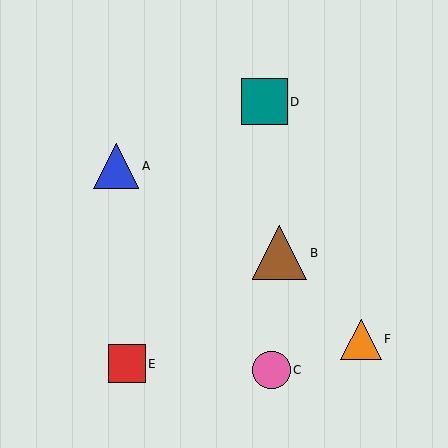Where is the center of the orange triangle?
The center of the orange triangle is at (361, 339).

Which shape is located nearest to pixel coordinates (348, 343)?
The orange triangle (labeled F) at (361, 339) is nearest to that location.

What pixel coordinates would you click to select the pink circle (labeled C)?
Click at (271, 370) to select the pink circle C.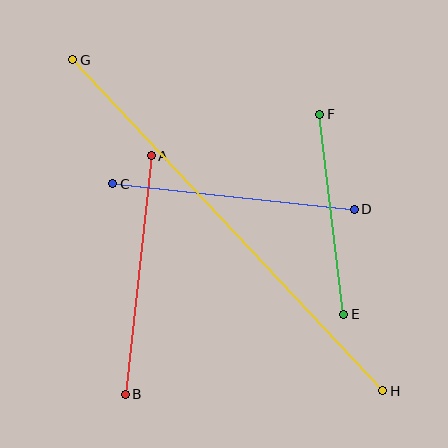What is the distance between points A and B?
The distance is approximately 240 pixels.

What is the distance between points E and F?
The distance is approximately 202 pixels.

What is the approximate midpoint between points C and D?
The midpoint is at approximately (233, 196) pixels.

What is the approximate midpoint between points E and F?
The midpoint is at approximately (332, 214) pixels.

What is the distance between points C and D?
The distance is approximately 243 pixels.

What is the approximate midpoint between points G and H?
The midpoint is at approximately (228, 225) pixels.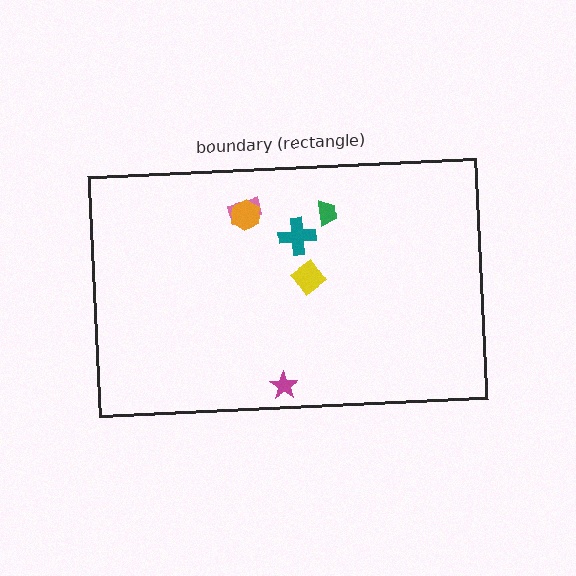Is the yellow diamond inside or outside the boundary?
Inside.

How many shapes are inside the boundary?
6 inside, 0 outside.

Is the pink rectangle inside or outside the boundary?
Inside.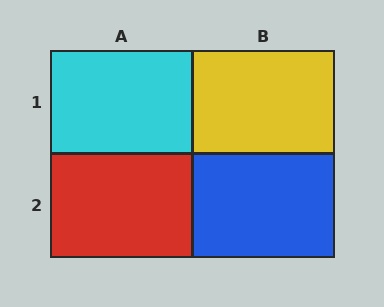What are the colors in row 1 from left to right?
Cyan, yellow.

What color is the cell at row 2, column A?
Red.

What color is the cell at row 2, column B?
Blue.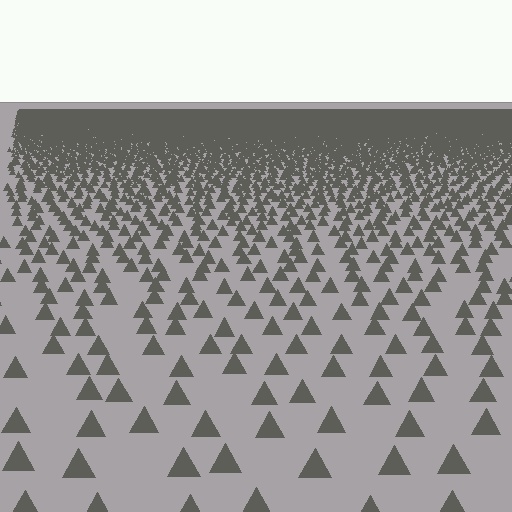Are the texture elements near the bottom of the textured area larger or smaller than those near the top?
Larger. Near the bottom, elements are closer to the viewer and appear at a bigger on-screen size.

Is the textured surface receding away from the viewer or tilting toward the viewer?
The surface is receding away from the viewer. Texture elements get smaller and denser toward the top.